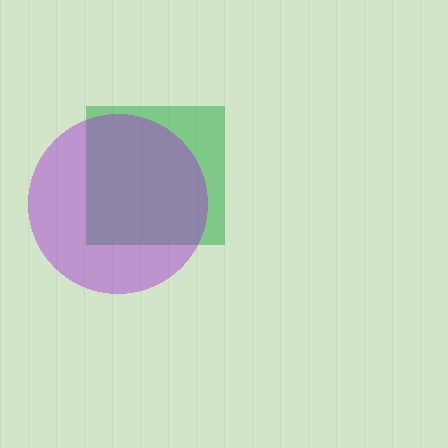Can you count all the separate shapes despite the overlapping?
Yes, there are 2 separate shapes.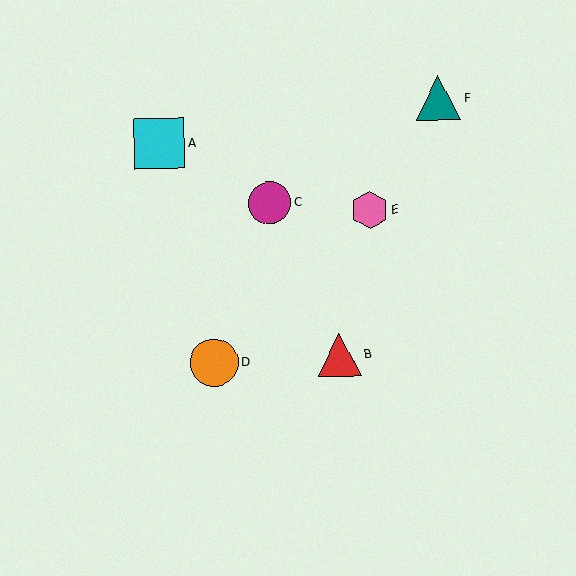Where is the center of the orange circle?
The center of the orange circle is at (214, 363).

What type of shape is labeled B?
Shape B is a red triangle.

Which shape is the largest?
The cyan square (labeled A) is the largest.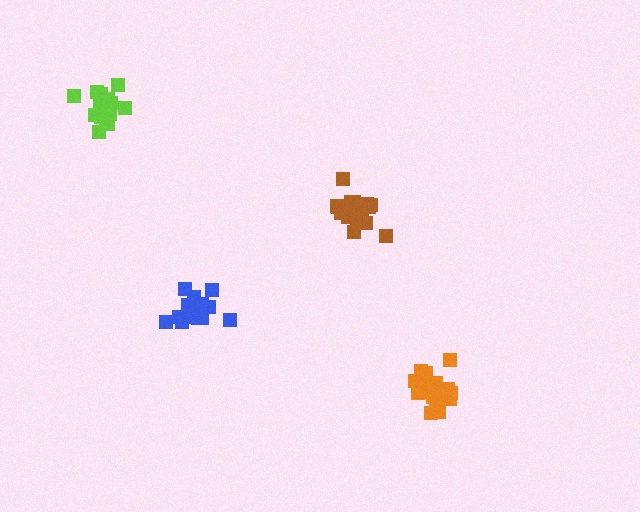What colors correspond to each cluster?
The clusters are colored: blue, brown, orange, lime.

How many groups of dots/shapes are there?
There are 4 groups.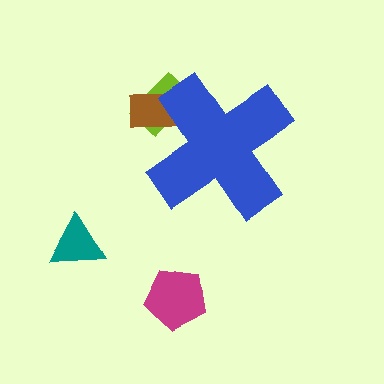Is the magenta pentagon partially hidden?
No, the magenta pentagon is fully visible.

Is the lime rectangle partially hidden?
Yes, the lime rectangle is partially hidden behind the blue cross.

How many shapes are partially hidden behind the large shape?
2 shapes are partially hidden.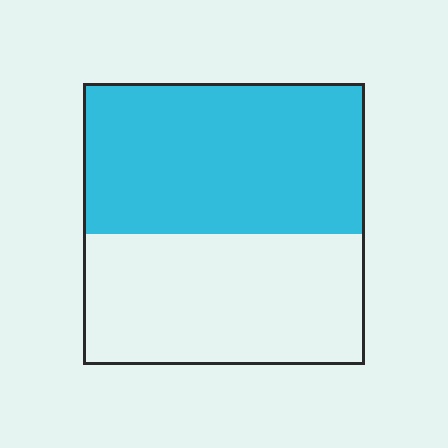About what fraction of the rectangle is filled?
About one half (1/2).